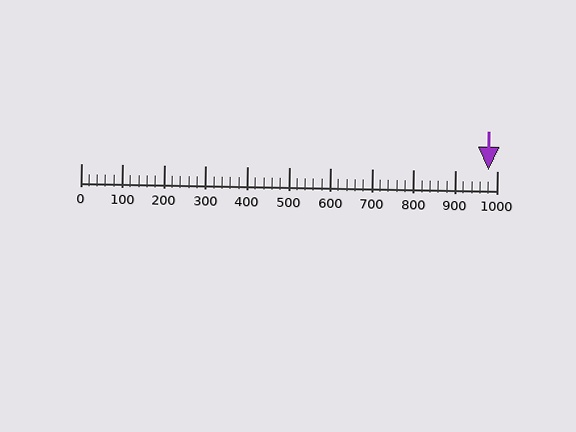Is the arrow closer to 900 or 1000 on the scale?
The arrow is closer to 1000.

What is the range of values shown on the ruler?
The ruler shows values from 0 to 1000.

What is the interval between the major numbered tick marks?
The major tick marks are spaced 100 units apart.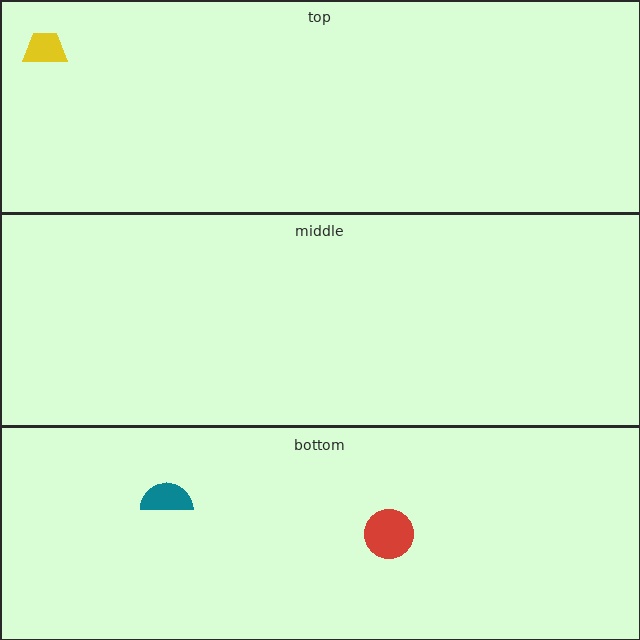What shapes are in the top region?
The yellow trapezoid.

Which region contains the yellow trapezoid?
The top region.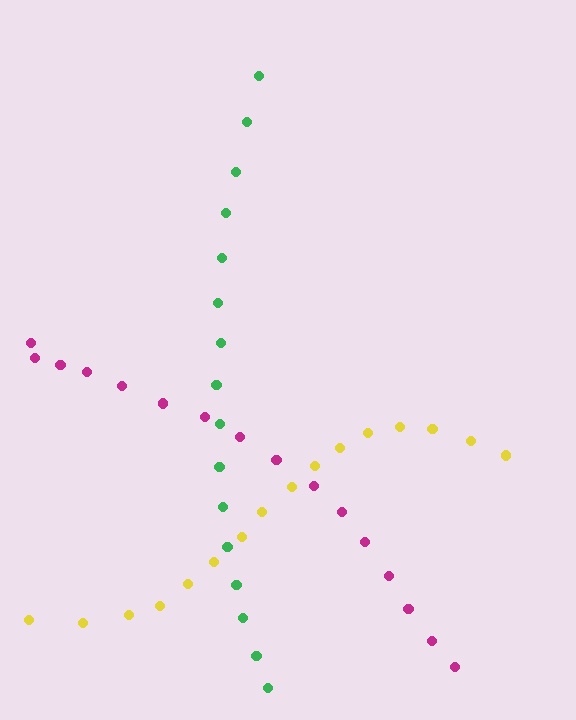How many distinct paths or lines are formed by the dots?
There are 3 distinct paths.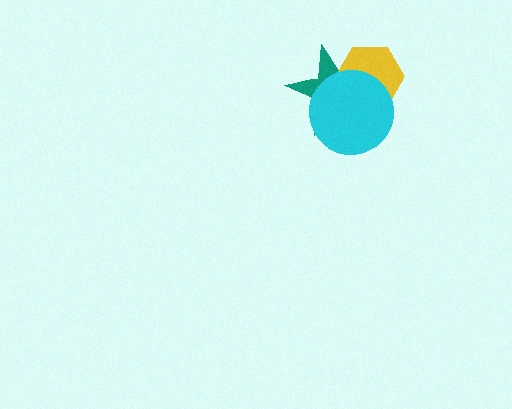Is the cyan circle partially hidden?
No, no other shape covers it.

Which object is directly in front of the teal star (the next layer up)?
The yellow hexagon is directly in front of the teal star.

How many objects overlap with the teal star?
2 objects overlap with the teal star.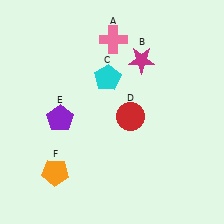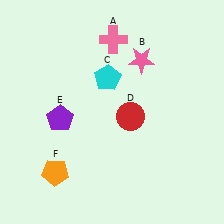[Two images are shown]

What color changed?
The star (B) changed from magenta in Image 1 to pink in Image 2.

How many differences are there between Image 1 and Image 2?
There is 1 difference between the two images.